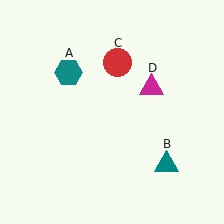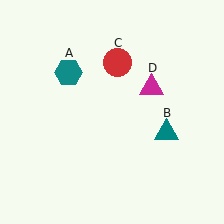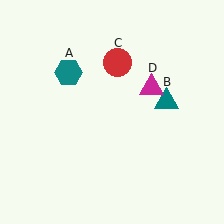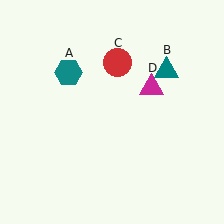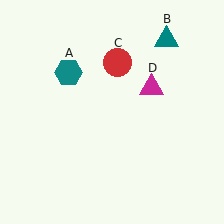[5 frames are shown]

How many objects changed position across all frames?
1 object changed position: teal triangle (object B).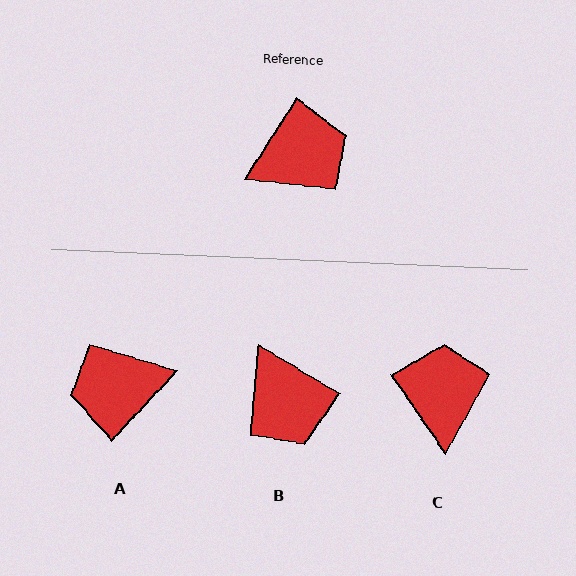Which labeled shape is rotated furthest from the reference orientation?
A, about 169 degrees away.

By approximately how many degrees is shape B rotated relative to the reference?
Approximately 88 degrees clockwise.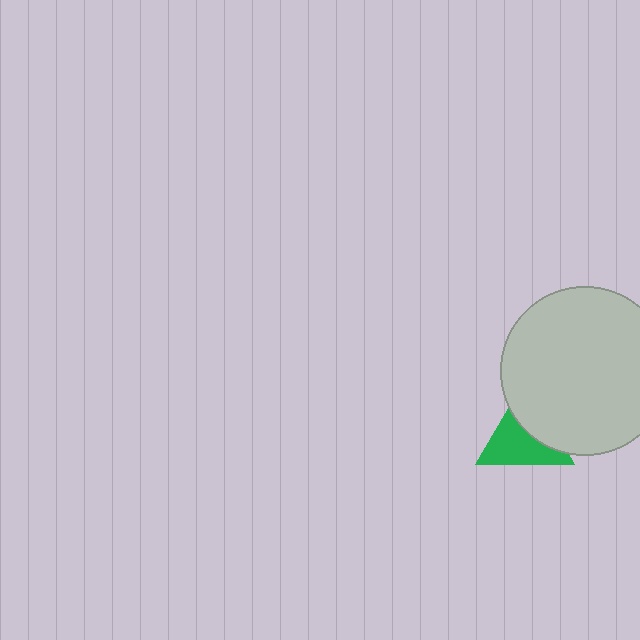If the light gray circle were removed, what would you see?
You would see the complete green triangle.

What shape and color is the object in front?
The object in front is a light gray circle.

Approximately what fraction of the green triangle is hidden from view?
Roughly 40% of the green triangle is hidden behind the light gray circle.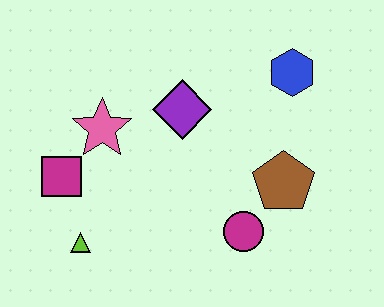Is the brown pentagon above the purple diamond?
No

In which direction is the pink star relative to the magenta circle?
The pink star is to the left of the magenta circle.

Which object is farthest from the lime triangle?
The blue hexagon is farthest from the lime triangle.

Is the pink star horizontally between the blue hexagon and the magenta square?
Yes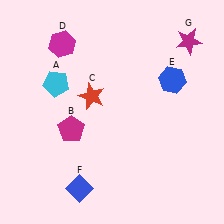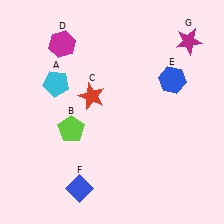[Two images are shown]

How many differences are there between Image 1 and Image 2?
There is 1 difference between the two images.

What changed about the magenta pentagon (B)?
In Image 1, B is magenta. In Image 2, it changed to lime.